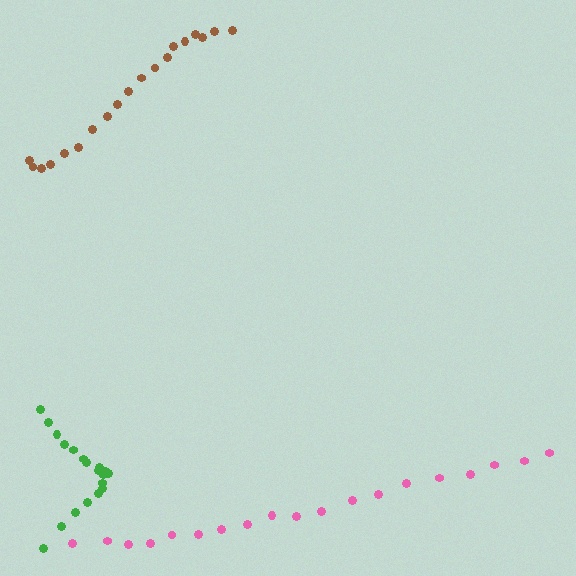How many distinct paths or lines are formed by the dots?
There are 3 distinct paths.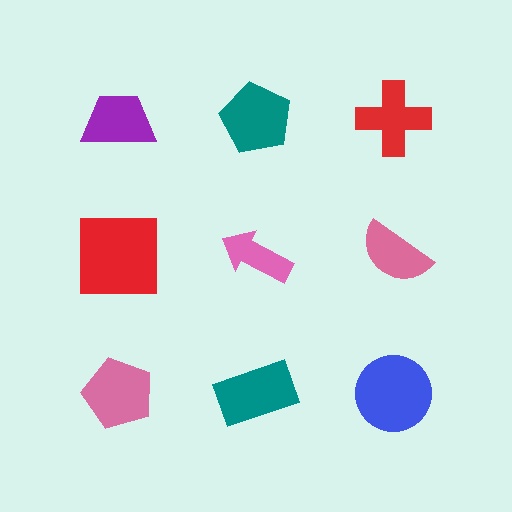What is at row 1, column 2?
A teal pentagon.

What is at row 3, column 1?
A pink pentagon.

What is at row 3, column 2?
A teal rectangle.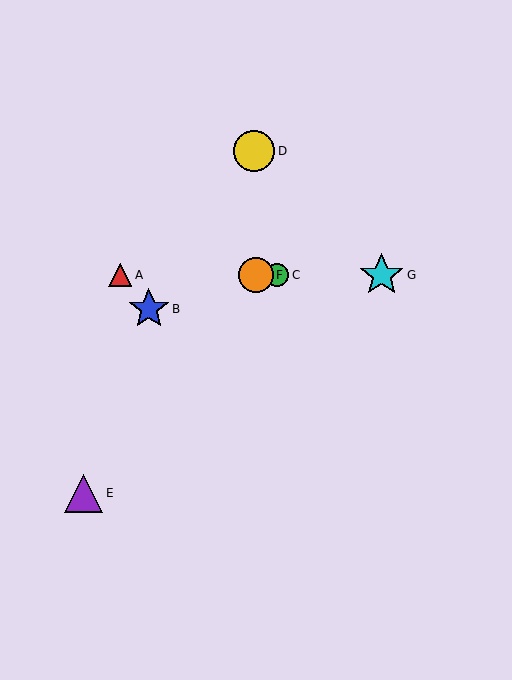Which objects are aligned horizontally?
Objects A, C, F, G are aligned horizontally.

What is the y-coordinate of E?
Object E is at y≈493.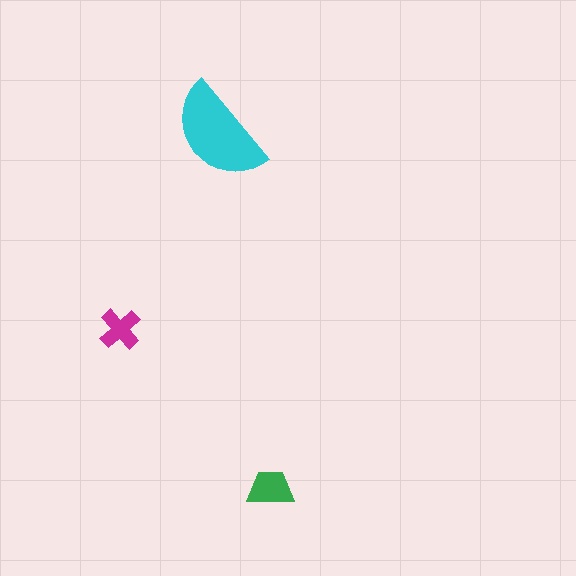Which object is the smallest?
The magenta cross.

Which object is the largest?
The cyan semicircle.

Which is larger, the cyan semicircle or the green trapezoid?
The cyan semicircle.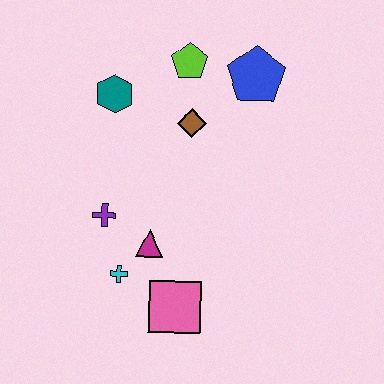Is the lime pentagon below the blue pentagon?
No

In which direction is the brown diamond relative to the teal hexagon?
The brown diamond is to the right of the teal hexagon.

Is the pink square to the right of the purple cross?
Yes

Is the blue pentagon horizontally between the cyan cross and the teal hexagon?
No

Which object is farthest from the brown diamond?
The pink square is farthest from the brown diamond.